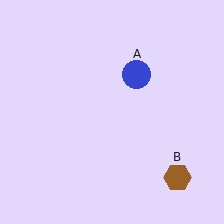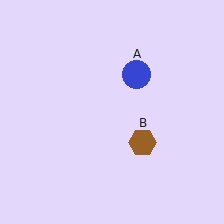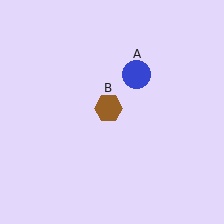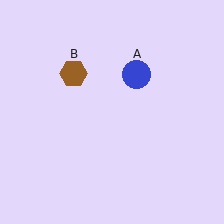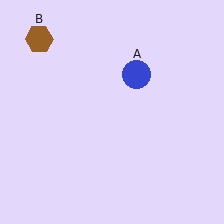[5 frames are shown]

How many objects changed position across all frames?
1 object changed position: brown hexagon (object B).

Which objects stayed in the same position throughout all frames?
Blue circle (object A) remained stationary.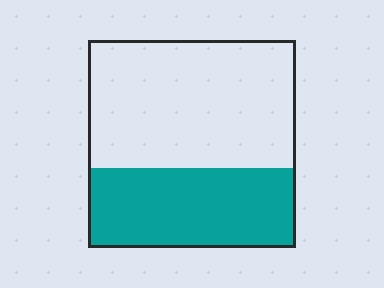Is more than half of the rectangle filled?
No.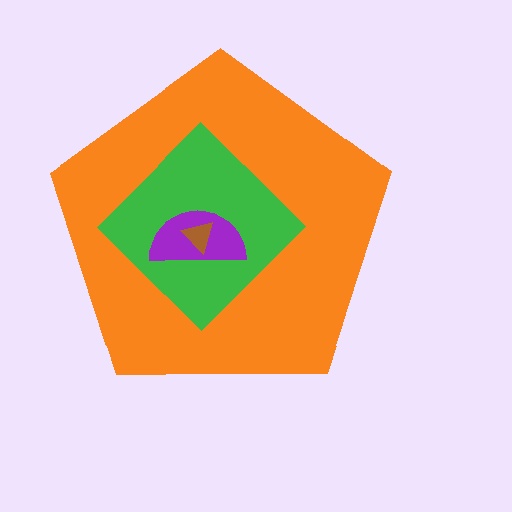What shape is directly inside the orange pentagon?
The green diamond.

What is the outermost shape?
The orange pentagon.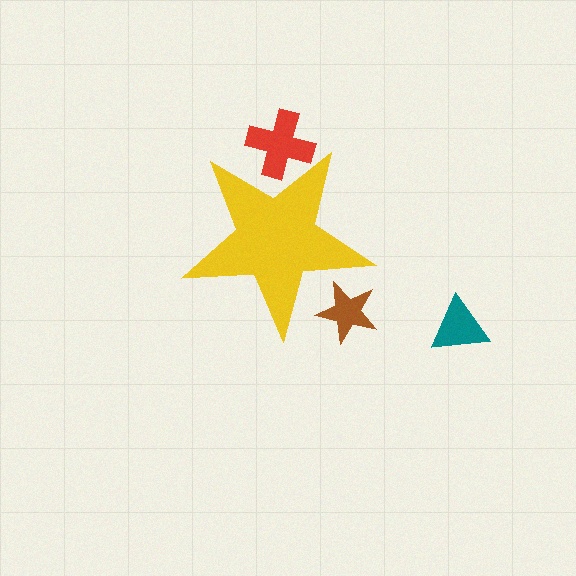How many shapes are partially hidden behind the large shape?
2 shapes are partially hidden.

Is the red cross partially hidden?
Yes, the red cross is partially hidden behind the yellow star.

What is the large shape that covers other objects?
A yellow star.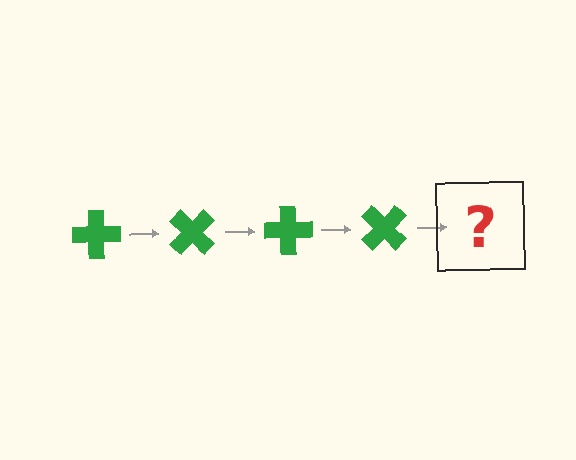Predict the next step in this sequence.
The next step is a green cross rotated 180 degrees.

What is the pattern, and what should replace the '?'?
The pattern is that the cross rotates 45 degrees each step. The '?' should be a green cross rotated 180 degrees.